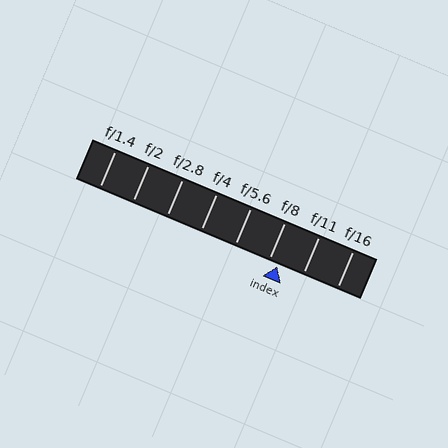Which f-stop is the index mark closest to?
The index mark is closest to f/8.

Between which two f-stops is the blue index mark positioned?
The index mark is between f/8 and f/11.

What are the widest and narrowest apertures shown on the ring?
The widest aperture shown is f/1.4 and the narrowest is f/16.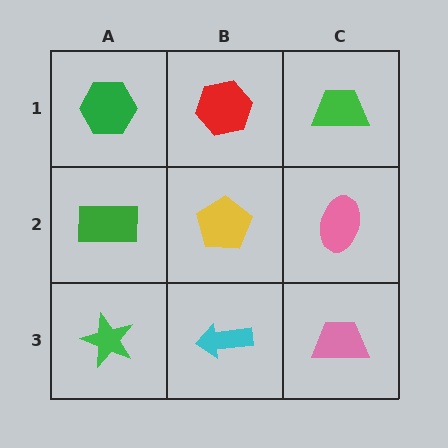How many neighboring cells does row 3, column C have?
2.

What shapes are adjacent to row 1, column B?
A yellow pentagon (row 2, column B), a green hexagon (row 1, column A), a green trapezoid (row 1, column C).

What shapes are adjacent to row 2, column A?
A green hexagon (row 1, column A), a green star (row 3, column A), a yellow pentagon (row 2, column B).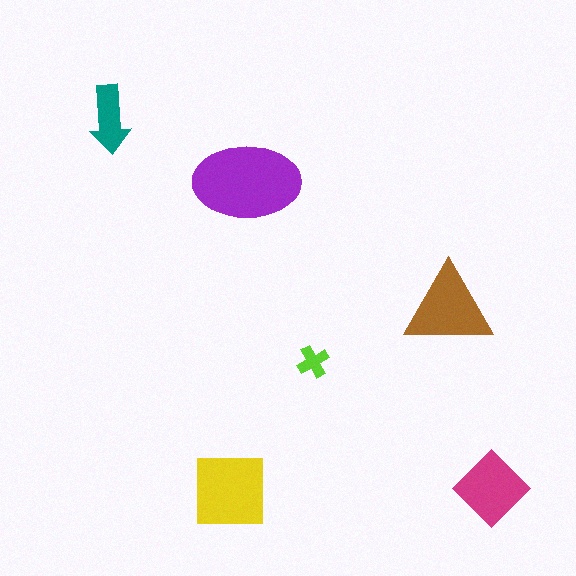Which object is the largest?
The purple ellipse.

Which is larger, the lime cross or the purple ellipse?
The purple ellipse.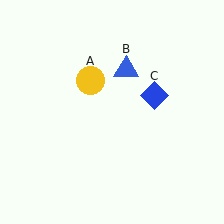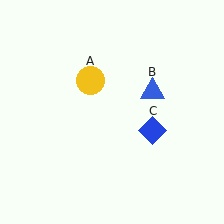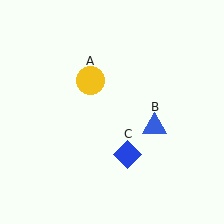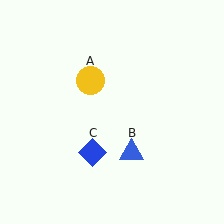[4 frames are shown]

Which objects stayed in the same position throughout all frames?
Yellow circle (object A) remained stationary.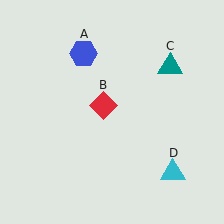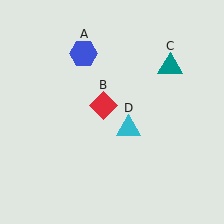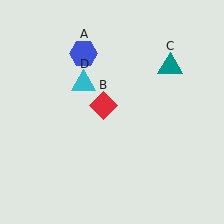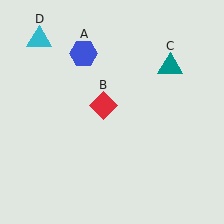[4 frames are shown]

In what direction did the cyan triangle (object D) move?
The cyan triangle (object D) moved up and to the left.